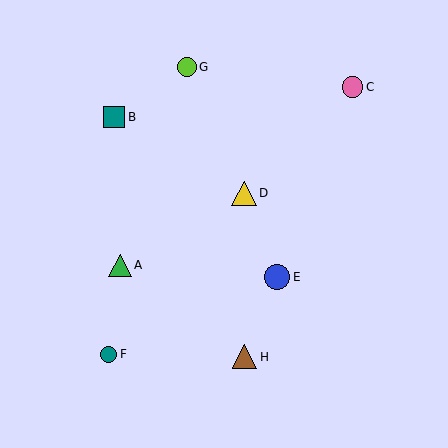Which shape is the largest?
The blue circle (labeled E) is the largest.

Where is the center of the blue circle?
The center of the blue circle is at (277, 277).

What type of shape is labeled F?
Shape F is a teal circle.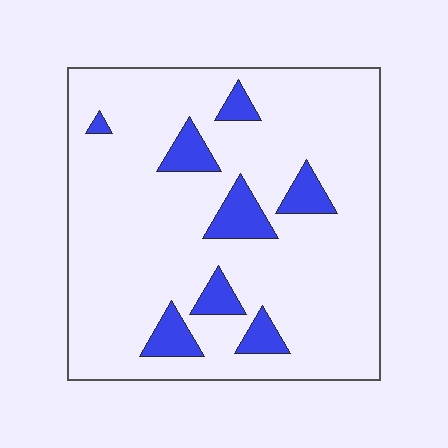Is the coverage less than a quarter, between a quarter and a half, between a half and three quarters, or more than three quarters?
Less than a quarter.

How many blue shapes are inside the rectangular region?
8.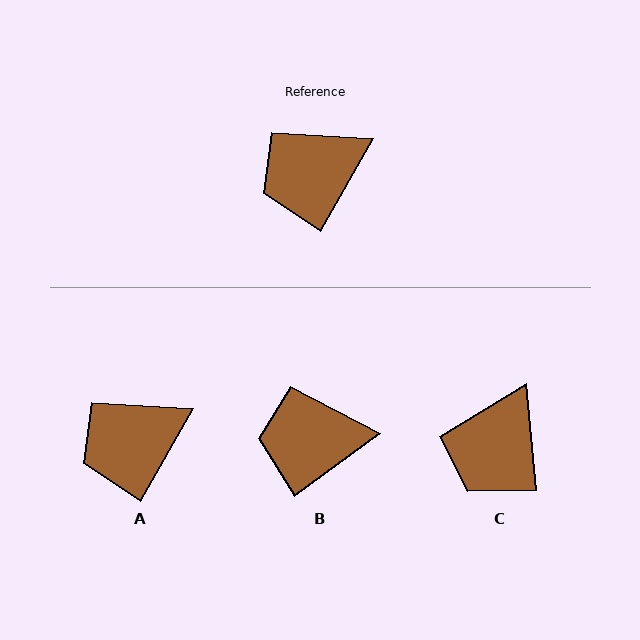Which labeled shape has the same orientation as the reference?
A.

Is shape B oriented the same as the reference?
No, it is off by about 24 degrees.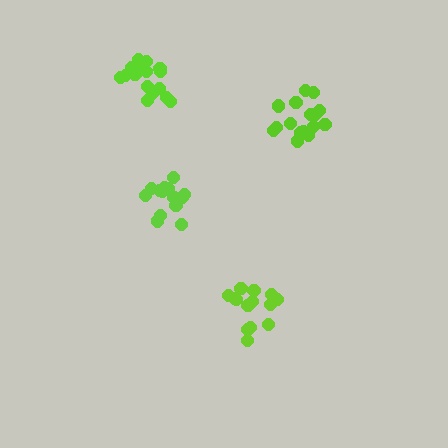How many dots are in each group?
Group 1: 14 dots, Group 2: 16 dots, Group 3: 14 dots, Group 4: 16 dots (60 total).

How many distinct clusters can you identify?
There are 4 distinct clusters.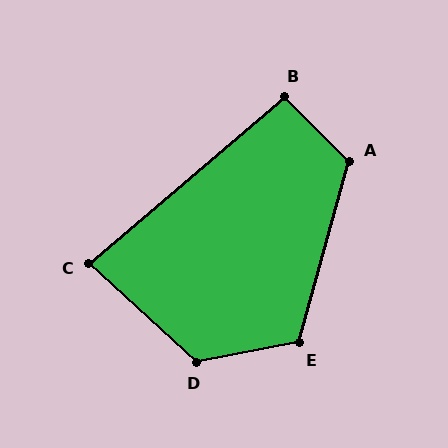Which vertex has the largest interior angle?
D, at approximately 127 degrees.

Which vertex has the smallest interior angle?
C, at approximately 83 degrees.